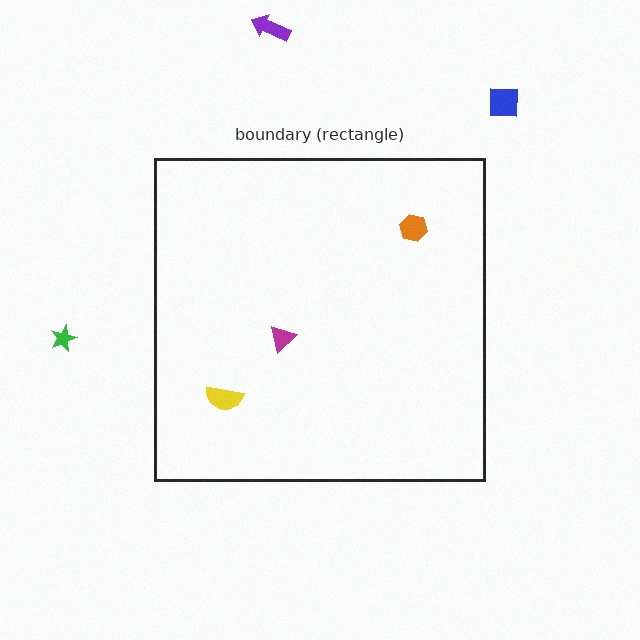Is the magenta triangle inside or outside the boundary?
Inside.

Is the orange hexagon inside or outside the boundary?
Inside.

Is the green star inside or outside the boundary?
Outside.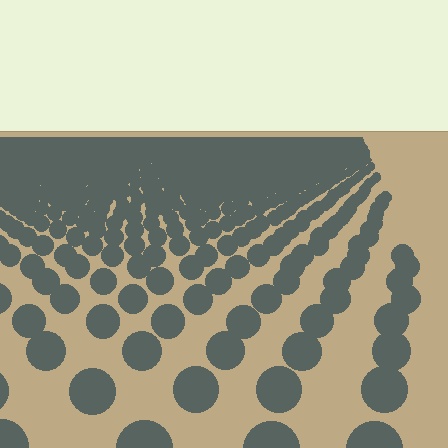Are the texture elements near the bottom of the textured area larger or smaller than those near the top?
Larger. Near the bottom, elements are closer to the viewer and appear at a bigger on-screen size.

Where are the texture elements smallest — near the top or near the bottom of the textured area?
Near the top.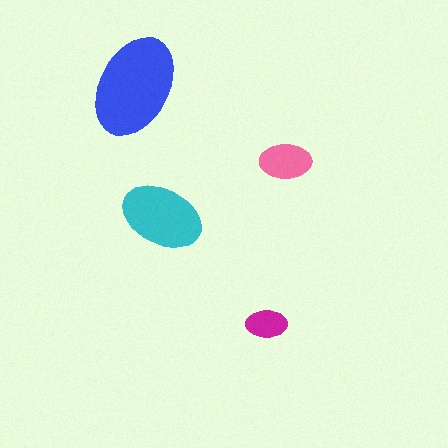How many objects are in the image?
There are 4 objects in the image.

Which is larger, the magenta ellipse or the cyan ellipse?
The cyan one.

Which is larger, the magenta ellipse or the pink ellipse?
The pink one.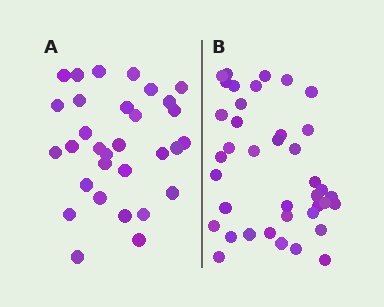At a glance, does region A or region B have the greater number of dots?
Region B (the right region) has more dots.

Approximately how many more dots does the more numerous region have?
Region B has roughly 8 or so more dots than region A.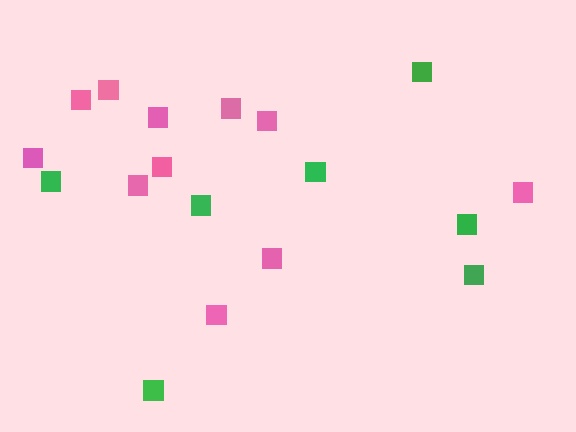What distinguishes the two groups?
There are 2 groups: one group of pink squares (11) and one group of green squares (7).